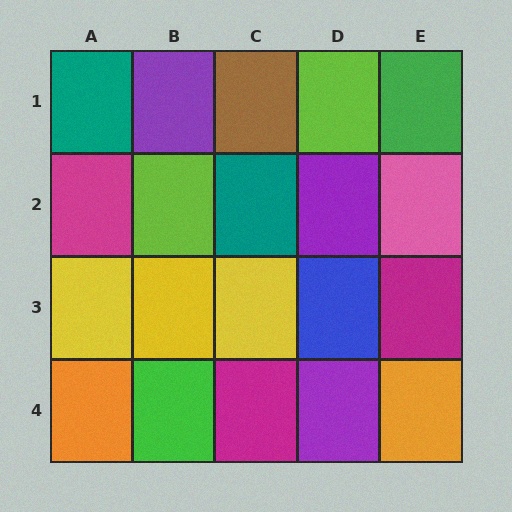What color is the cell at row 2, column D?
Purple.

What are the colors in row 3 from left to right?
Yellow, yellow, yellow, blue, magenta.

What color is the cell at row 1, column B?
Purple.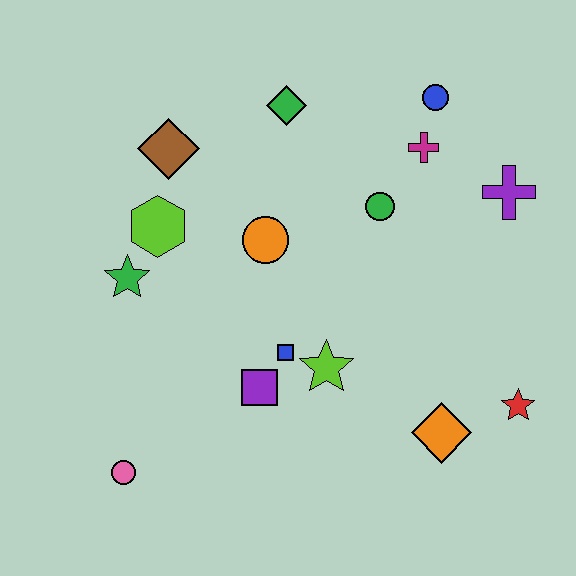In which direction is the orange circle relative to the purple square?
The orange circle is above the purple square.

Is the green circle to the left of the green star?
No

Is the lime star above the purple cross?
No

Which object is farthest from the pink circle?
The blue circle is farthest from the pink circle.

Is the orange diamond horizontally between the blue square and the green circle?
No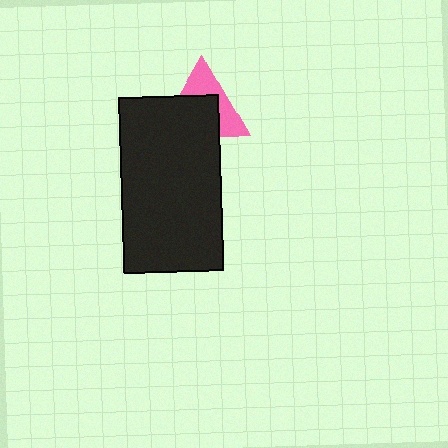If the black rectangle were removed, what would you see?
You would see the complete pink triangle.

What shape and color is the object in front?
The object in front is a black rectangle.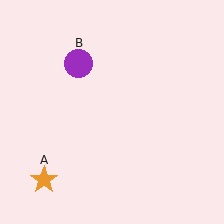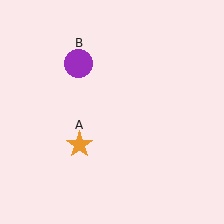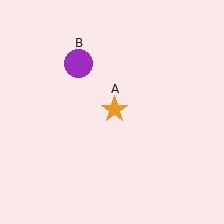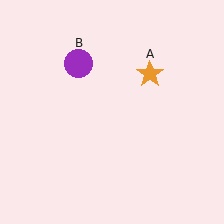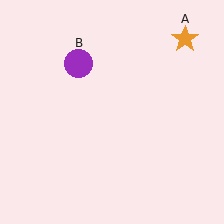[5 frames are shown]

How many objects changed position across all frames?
1 object changed position: orange star (object A).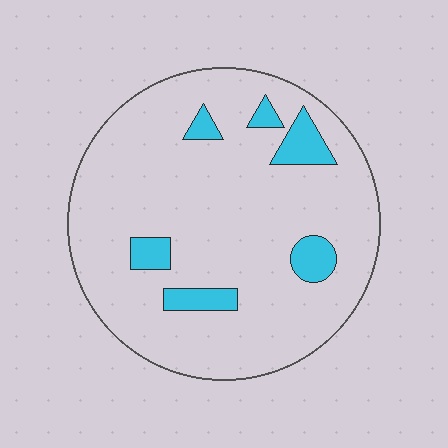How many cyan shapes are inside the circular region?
6.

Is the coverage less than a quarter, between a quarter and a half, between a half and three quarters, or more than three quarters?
Less than a quarter.